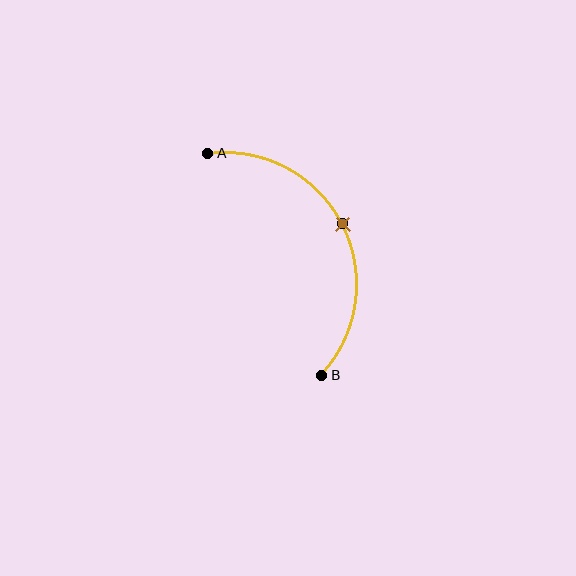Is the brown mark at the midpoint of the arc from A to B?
Yes. The brown mark lies on the arc at equal arc-length from both A and B — it is the arc midpoint.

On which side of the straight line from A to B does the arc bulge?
The arc bulges to the right of the straight line connecting A and B.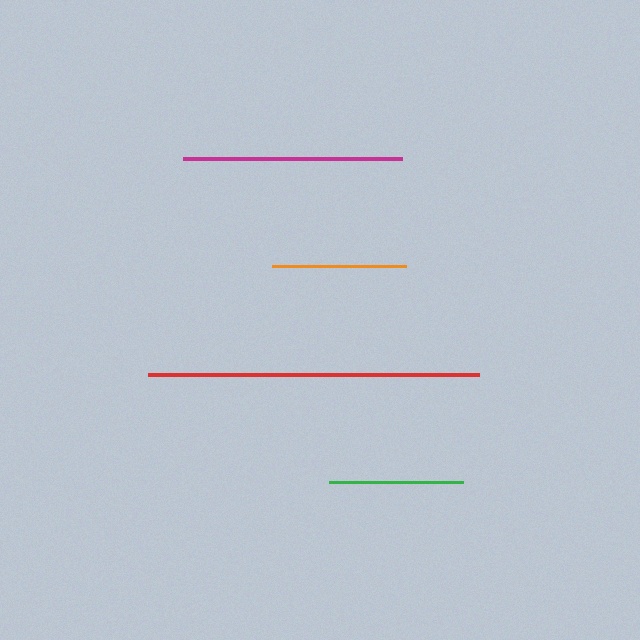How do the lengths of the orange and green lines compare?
The orange and green lines are approximately the same length.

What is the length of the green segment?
The green segment is approximately 134 pixels long.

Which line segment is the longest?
The red line is the longest at approximately 331 pixels.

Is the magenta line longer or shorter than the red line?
The red line is longer than the magenta line.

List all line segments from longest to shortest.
From longest to shortest: red, magenta, orange, green.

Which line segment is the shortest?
The green line is the shortest at approximately 134 pixels.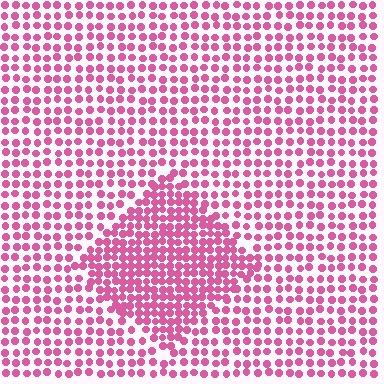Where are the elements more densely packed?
The elements are more densely packed inside the diamond boundary.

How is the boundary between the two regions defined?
The boundary is defined by a change in element density (approximately 1.8x ratio). All elements are the same color, size, and shape.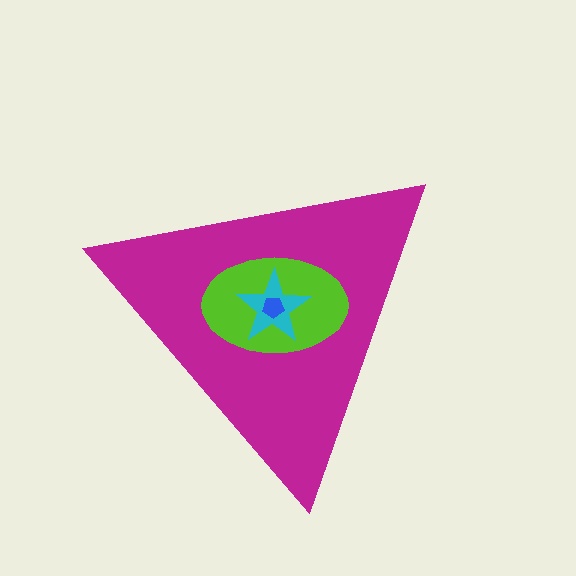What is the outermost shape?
The magenta triangle.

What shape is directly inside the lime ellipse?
The cyan star.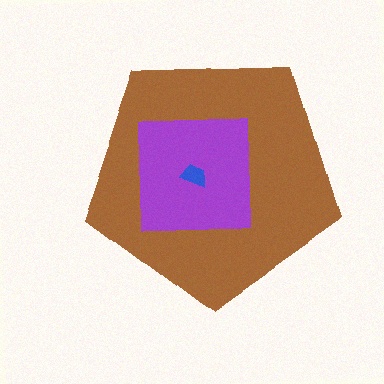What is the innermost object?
The blue trapezoid.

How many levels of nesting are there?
3.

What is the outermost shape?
The brown pentagon.